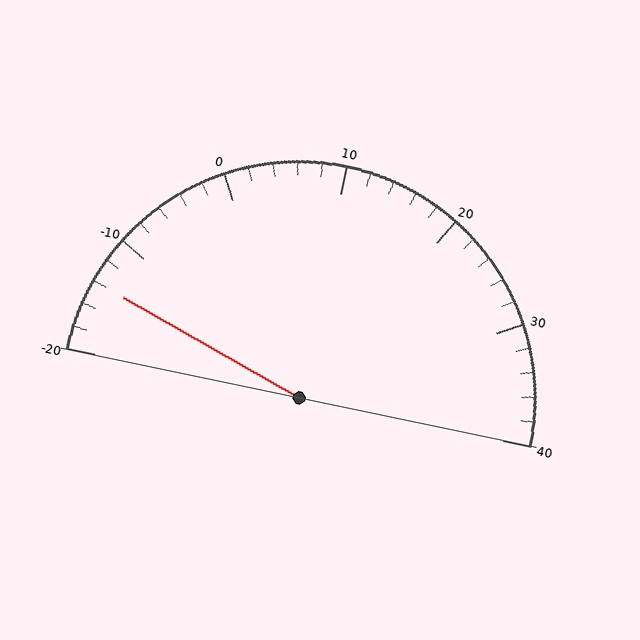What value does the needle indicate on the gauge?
The needle indicates approximately -14.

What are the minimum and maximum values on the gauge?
The gauge ranges from -20 to 40.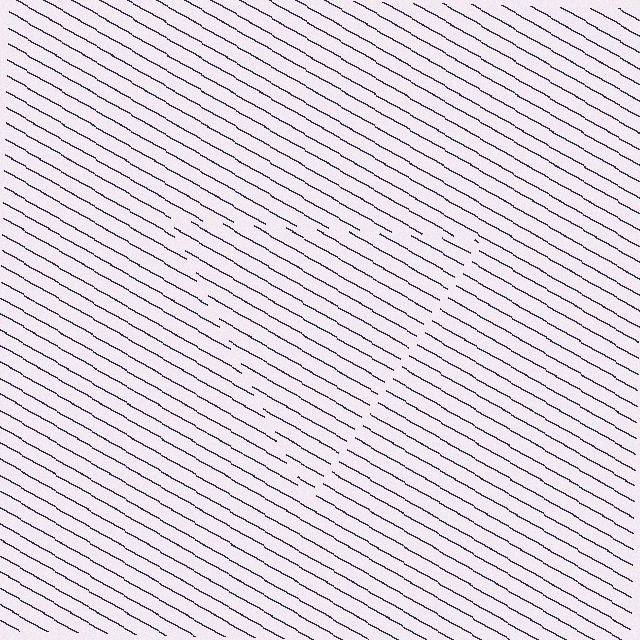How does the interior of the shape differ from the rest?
The interior of the shape contains the same grating, shifted by half a period — the contour is defined by the phase discontinuity where line-ends from the inner and outer gratings abut.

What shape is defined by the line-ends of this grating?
An illusory triangle. The interior of the shape contains the same grating, shifted by half a period — the contour is defined by the phase discontinuity where line-ends from the inner and outer gratings abut.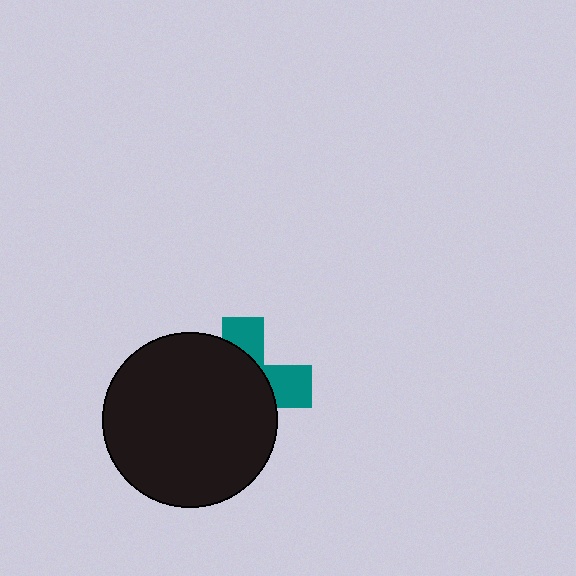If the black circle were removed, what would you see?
You would see the complete teal cross.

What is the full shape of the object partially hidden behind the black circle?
The partially hidden object is a teal cross.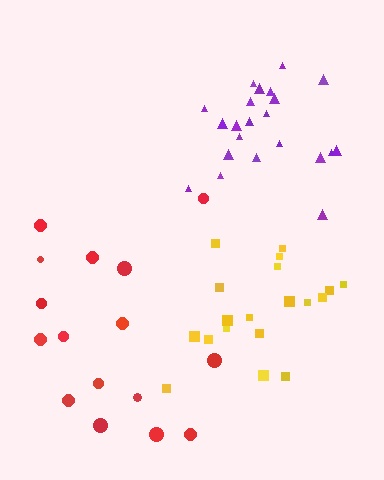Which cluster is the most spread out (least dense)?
Red.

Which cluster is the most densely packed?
Purple.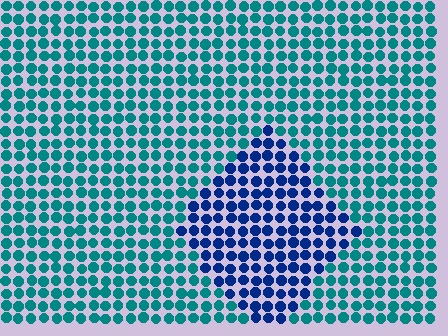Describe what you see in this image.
The image is filled with small teal elements in a uniform arrangement. A diamond-shaped region is visible where the elements are tinted to a slightly different hue, forming a subtle color boundary.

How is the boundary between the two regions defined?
The boundary is defined purely by a slight shift in hue (about 44 degrees). Spacing, size, and orientation are identical on both sides.